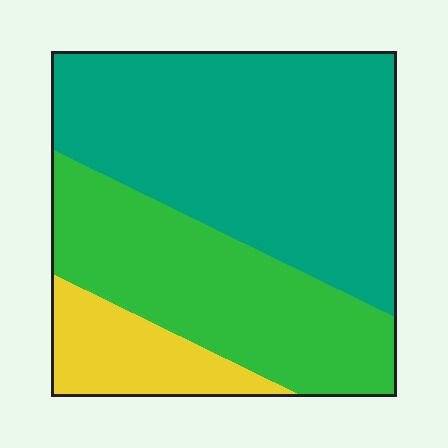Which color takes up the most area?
Teal, at roughly 55%.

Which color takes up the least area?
Yellow, at roughly 15%.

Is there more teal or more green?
Teal.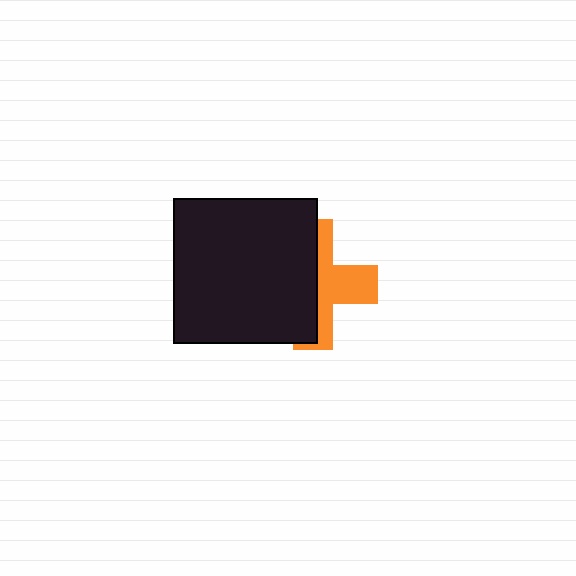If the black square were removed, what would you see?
You would see the complete orange cross.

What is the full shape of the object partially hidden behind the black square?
The partially hidden object is an orange cross.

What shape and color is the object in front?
The object in front is a black square.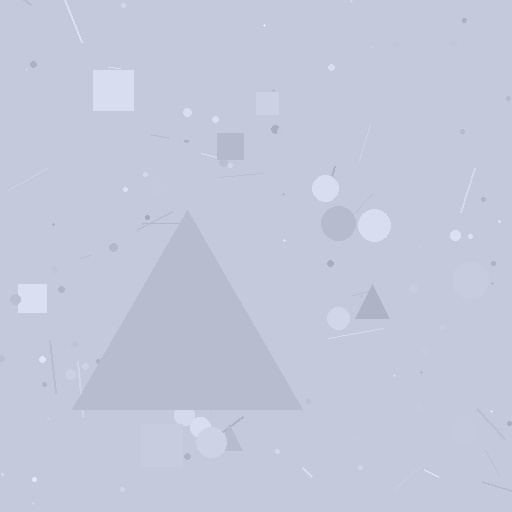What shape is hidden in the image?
A triangle is hidden in the image.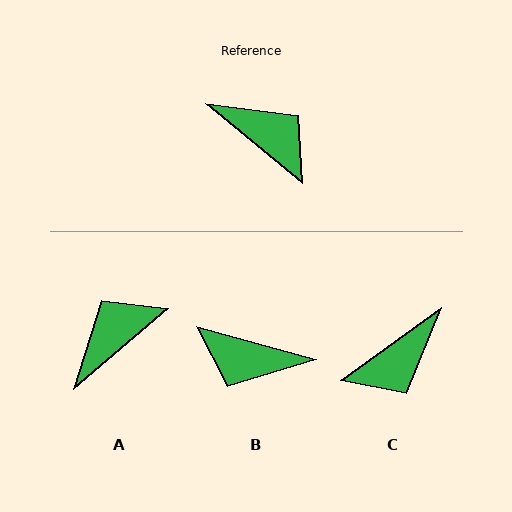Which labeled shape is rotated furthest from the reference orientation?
B, about 156 degrees away.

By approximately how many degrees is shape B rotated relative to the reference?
Approximately 156 degrees clockwise.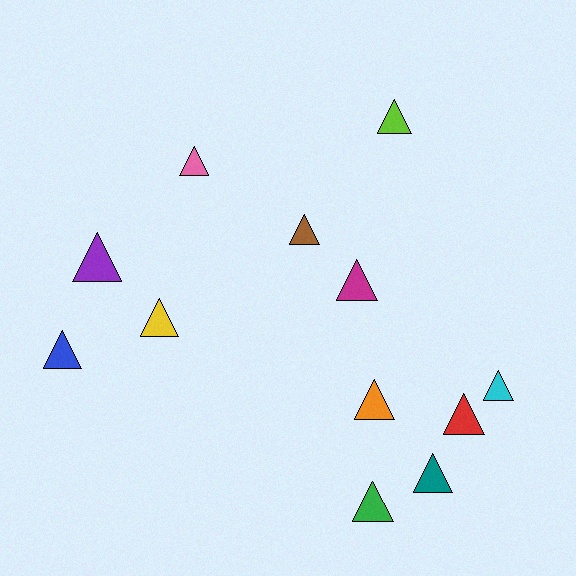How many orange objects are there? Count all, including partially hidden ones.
There is 1 orange object.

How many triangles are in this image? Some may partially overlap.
There are 12 triangles.